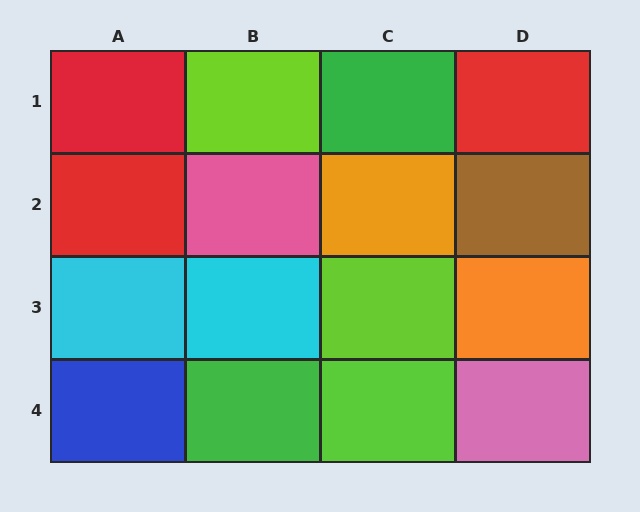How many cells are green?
2 cells are green.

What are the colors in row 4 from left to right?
Blue, green, lime, pink.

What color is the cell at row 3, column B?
Cyan.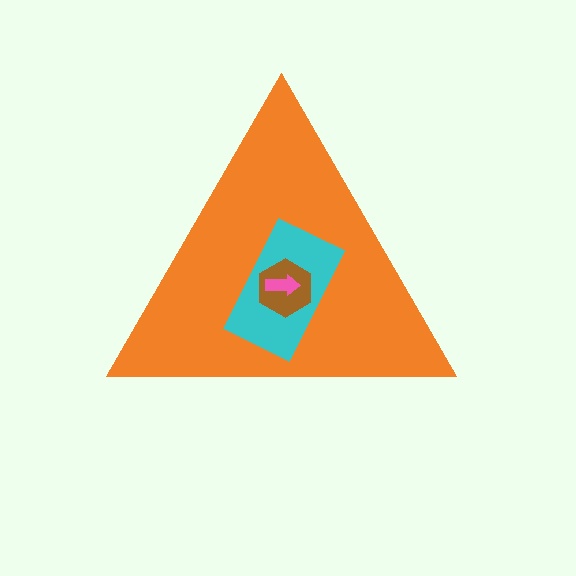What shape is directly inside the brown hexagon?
The pink arrow.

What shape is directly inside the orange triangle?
The cyan rectangle.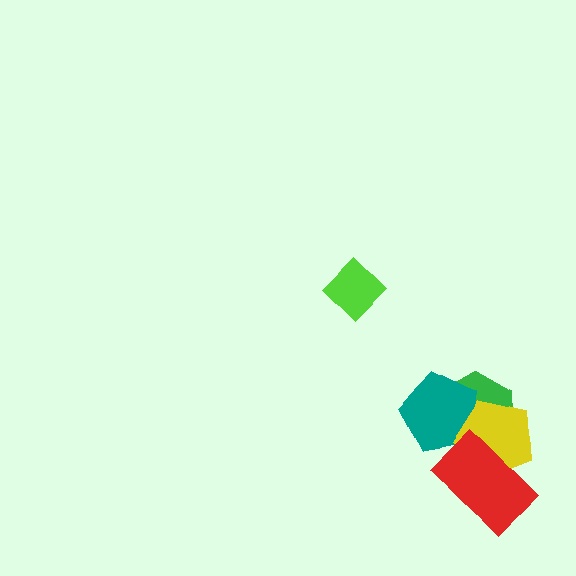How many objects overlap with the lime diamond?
0 objects overlap with the lime diamond.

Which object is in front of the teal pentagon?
The yellow pentagon is in front of the teal pentagon.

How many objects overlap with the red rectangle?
2 objects overlap with the red rectangle.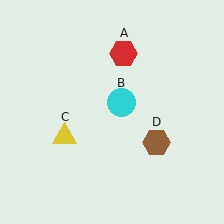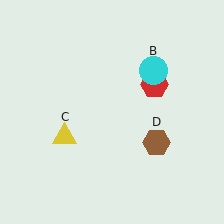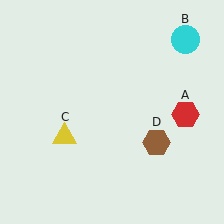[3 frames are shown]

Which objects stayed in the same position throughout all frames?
Yellow triangle (object C) and brown hexagon (object D) remained stationary.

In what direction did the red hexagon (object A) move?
The red hexagon (object A) moved down and to the right.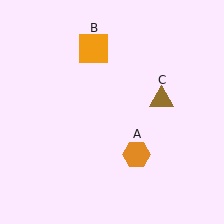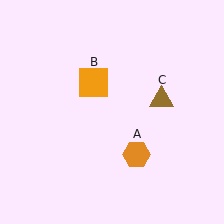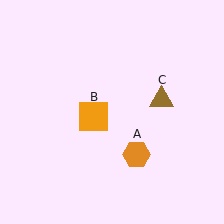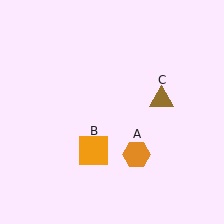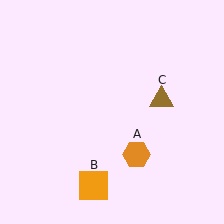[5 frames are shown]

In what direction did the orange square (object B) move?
The orange square (object B) moved down.